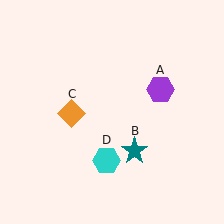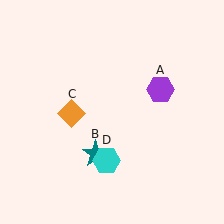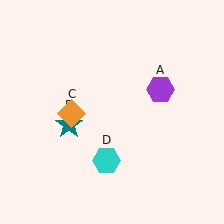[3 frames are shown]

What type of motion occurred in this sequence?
The teal star (object B) rotated clockwise around the center of the scene.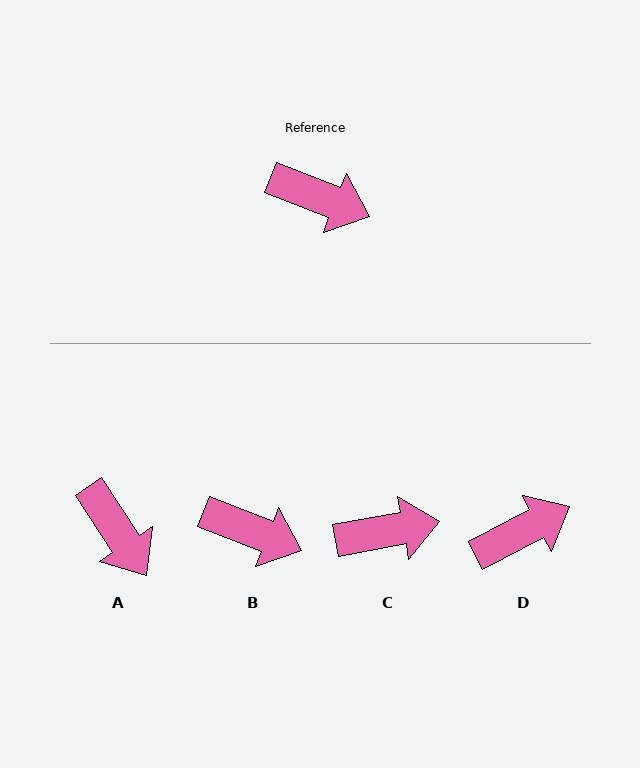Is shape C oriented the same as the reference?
No, it is off by about 32 degrees.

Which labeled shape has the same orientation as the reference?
B.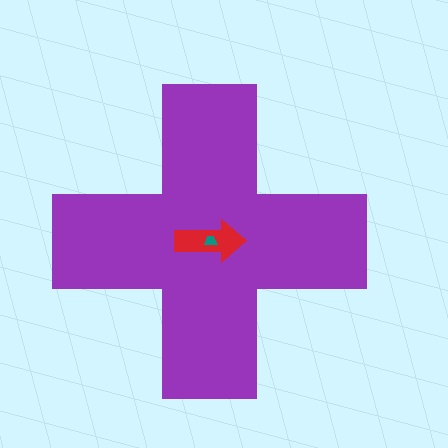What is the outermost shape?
The purple cross.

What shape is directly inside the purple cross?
The red arrow.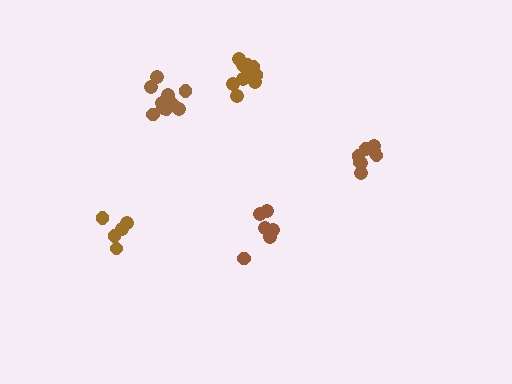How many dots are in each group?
Group 1: 8 dots, Group 2: 6 dots, Group 3: 11 dots, Group 4: 5 dots, Group 5: 11 dots (41 total).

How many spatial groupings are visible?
There are 5 spatial groupings.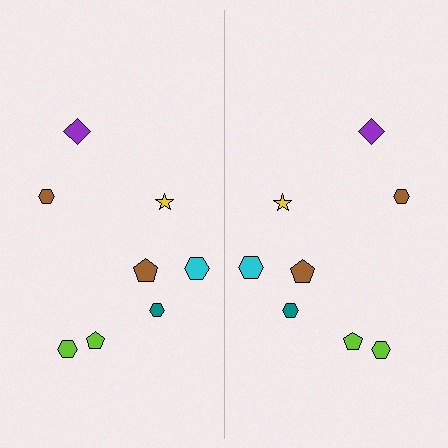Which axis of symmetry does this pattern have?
The pattern has a vertical axis of symmetry running through the center of the image.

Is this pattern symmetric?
Yes, this pattern has bilateral (reflection) symmetry.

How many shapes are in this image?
There are 16 shapes in this image.